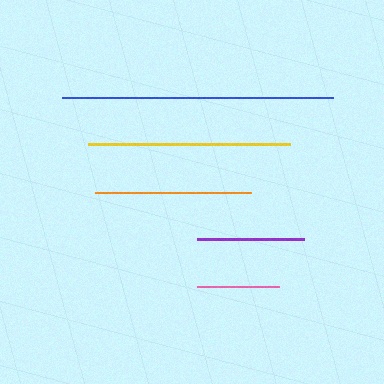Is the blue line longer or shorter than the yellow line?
The blue line is longer than the yellow line.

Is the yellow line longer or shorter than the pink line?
The yellow line is longer than the pink line.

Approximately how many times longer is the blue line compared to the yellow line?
The blue line is approximately 1.3 times the length of the yellow line.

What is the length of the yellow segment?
The yellow segment is approximately 202 pixels long.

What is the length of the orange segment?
The orange segment is approximately 156 pixels long.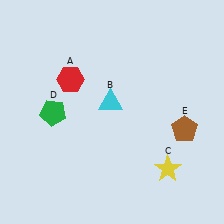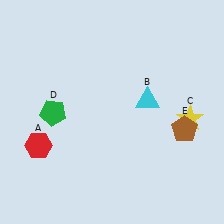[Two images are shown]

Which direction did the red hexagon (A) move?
The red hexagon (A) moved down.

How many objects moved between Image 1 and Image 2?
3 objects moved between the two images.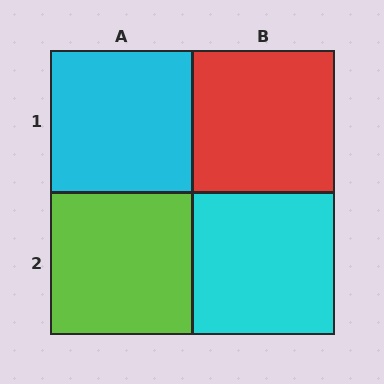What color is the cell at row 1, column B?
Red.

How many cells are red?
1 cell is red.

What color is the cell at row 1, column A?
Cyan.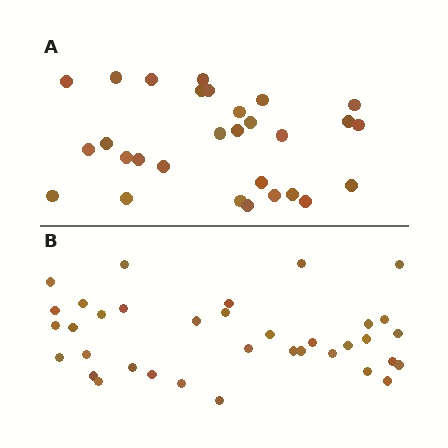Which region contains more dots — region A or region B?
Region B (the bottom region) has more dots.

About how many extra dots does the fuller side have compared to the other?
Region B has roughly 8 or so more dots than region A.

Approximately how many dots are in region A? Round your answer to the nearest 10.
About 30 dots. (The exact count is 29, which rounds to 30.)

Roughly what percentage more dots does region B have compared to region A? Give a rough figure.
About 25% more.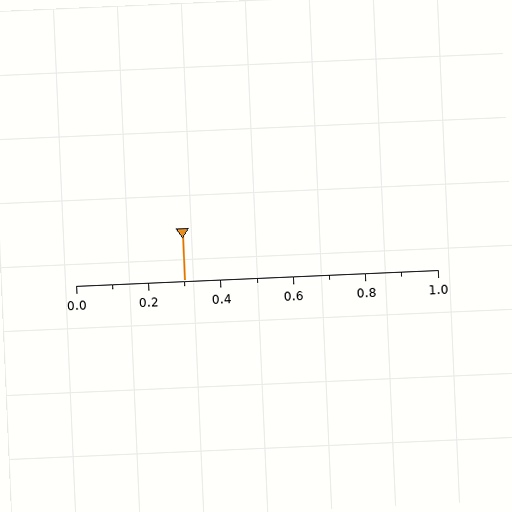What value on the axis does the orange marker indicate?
The marker indicates approximately 0.3.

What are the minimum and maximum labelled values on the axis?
The axis runs from 0.0 to 1.0.